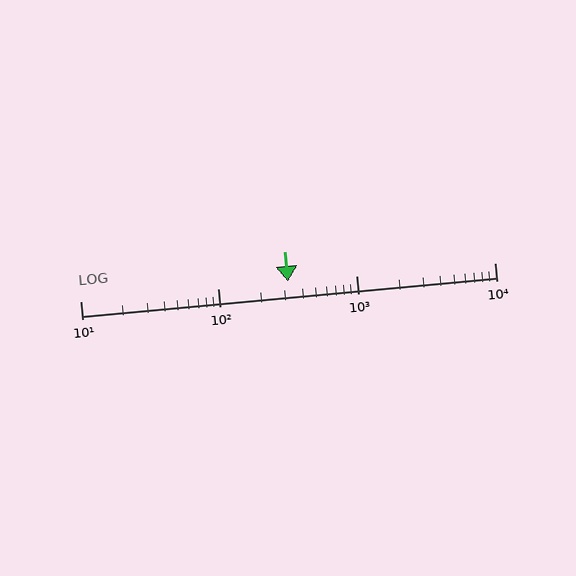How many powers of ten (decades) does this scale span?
The scale spans 3 decades, from 10 to 10000.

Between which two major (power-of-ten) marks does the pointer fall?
The pointer is between 100 and 1000.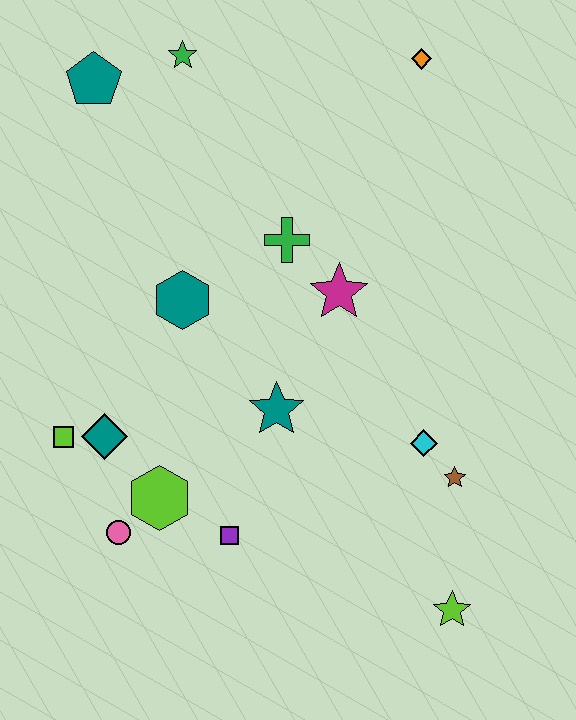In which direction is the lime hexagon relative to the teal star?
The lime hexagon is to the left of the teal star.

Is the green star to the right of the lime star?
No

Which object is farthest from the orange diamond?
The pink circle is farthest from the orange diamond.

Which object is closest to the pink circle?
The lime hexagon is closest to the pink circle.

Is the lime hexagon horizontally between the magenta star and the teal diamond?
Yes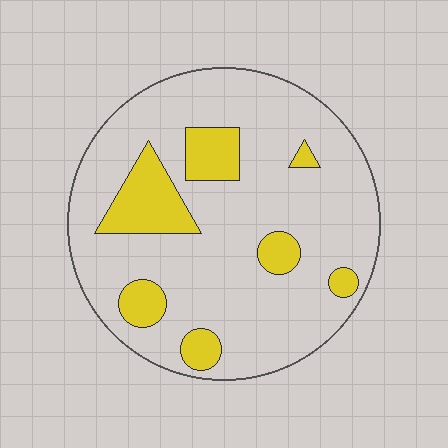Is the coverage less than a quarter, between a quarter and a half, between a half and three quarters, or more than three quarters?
Less than a quarter.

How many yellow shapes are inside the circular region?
7.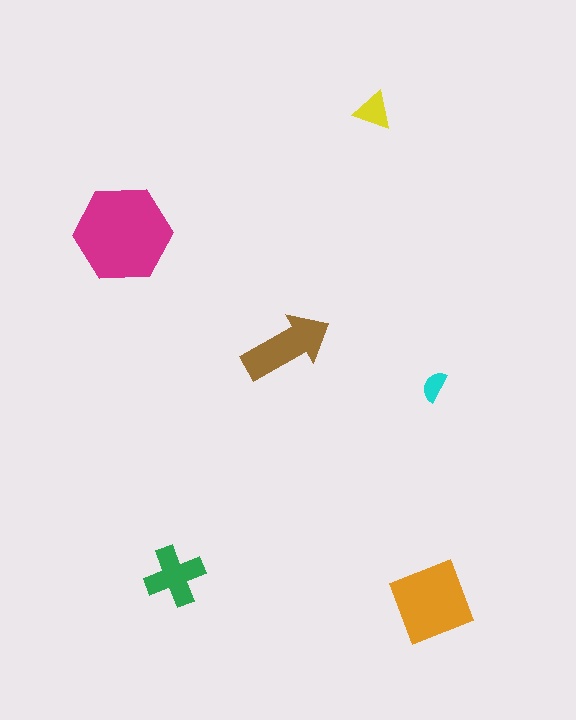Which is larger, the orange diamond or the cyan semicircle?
The orange diamond.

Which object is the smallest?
The cyan semicircle.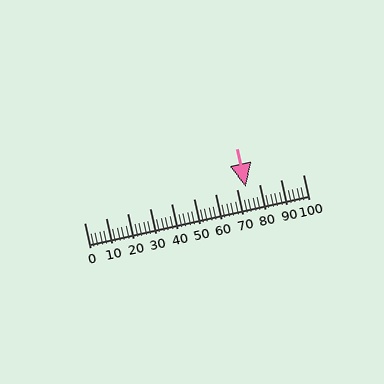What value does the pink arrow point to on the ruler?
The pink arrow points to approximately 74.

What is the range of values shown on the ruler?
The ruler shows values from 0 to 100.